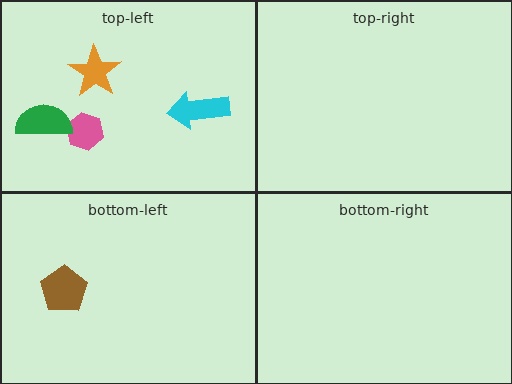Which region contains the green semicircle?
The top-left region.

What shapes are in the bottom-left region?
The brown pentagon.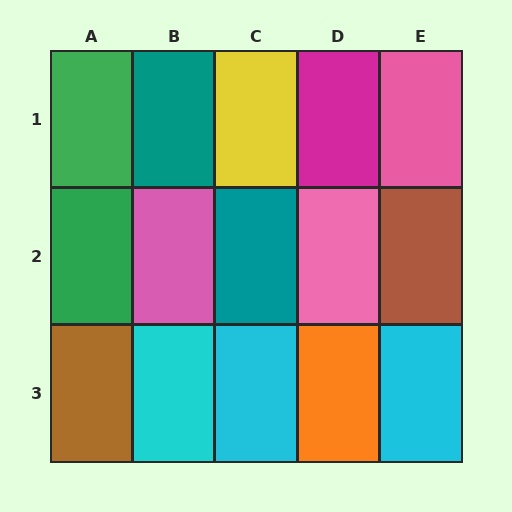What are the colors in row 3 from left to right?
Brown, cyan, cyan, orange, cyan.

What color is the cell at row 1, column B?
Teal.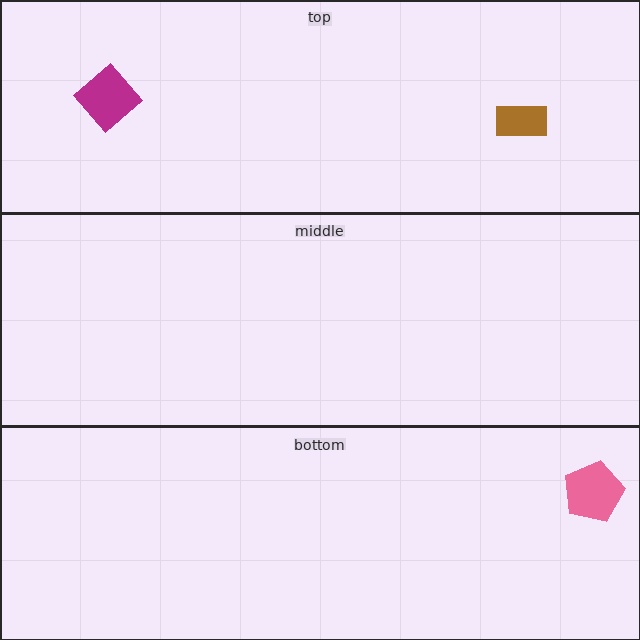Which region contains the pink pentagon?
The bottom region.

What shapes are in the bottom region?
The pink pentagon.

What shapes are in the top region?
The brown rectangle, the magenta diamond.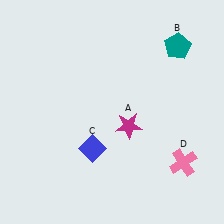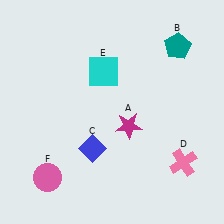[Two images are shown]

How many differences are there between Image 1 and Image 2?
There are 2 differences between the two images.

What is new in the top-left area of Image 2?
A cyan square (E) was added in the top-left area of Image 2.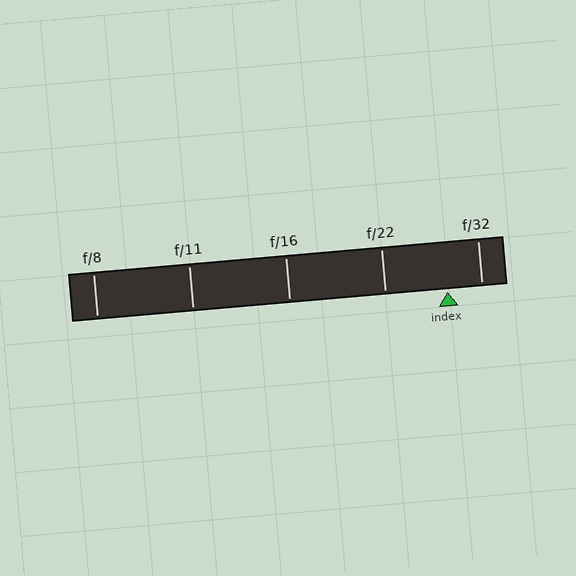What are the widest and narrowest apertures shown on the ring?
The widest aperture shown is f/8 and the narrowest is f/32.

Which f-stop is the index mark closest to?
The index mark is closest to f/32.